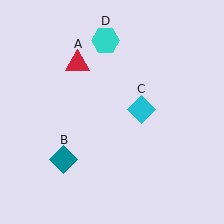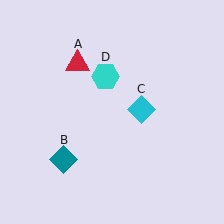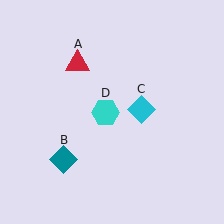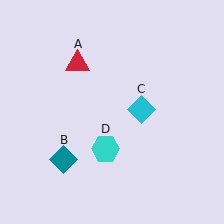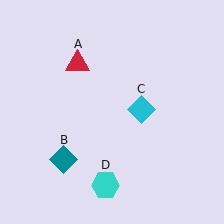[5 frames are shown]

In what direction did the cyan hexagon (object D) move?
The cyan hexagon (object D) moved down.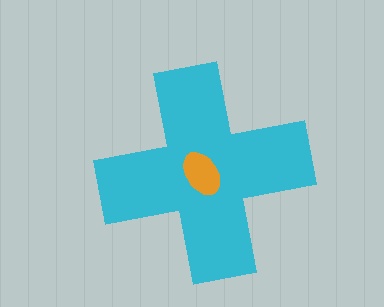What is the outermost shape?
The cyan cross.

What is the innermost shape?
The orange ellipse.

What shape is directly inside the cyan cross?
The orange ellipse.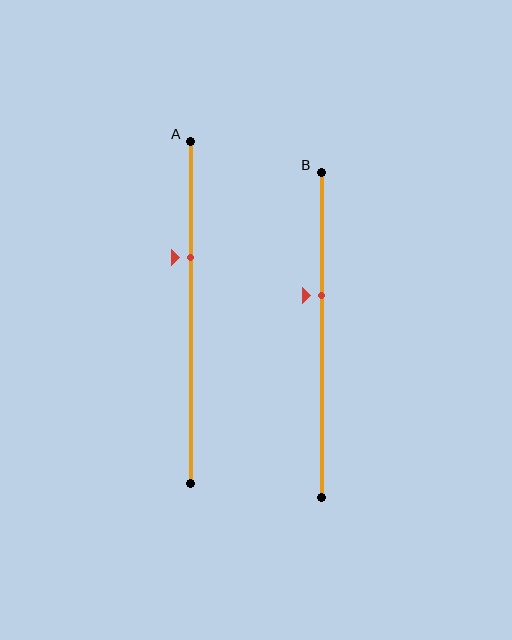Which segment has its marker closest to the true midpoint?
Segment B has its marker closest to the true midpoint.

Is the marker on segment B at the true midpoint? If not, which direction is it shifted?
No, the marker on segment B is shifted upward by about 12% of the segment length.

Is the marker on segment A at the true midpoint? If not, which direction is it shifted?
No, the marker on segment A is shifted upward by about 16% of the segment length.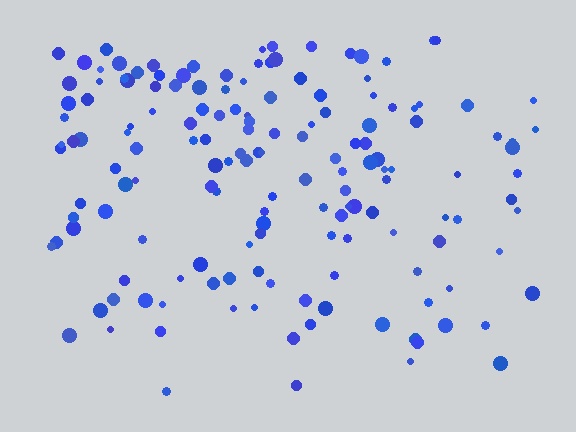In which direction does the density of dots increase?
From bottom to top, with the top side densest.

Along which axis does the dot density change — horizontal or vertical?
Vertical.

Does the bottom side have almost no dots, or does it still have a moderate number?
Still a moderate number, just noticeably fewer than the top.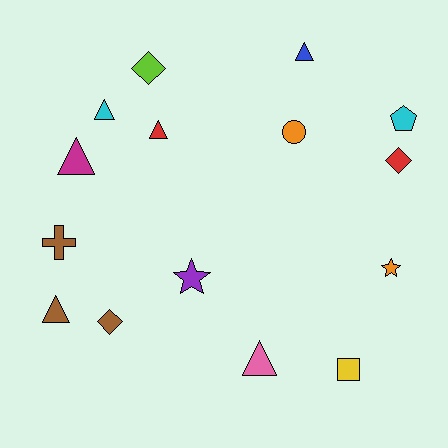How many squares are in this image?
There is 1 square.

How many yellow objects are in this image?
There is 1 yellow object.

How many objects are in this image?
There are 15 objects.